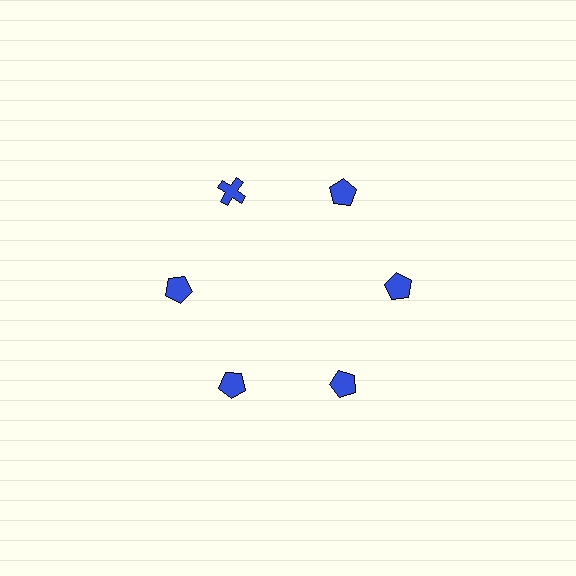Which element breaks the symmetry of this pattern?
The blue cross at roughly the 11 o'clock position breaks the symmetry. All other shapes are blue pentagons.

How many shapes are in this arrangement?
There are 6 shapes arranged in a ring pattern.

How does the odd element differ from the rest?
It has a different shape: cross instead of pentagon.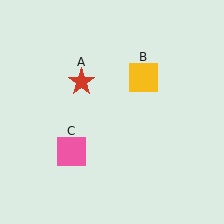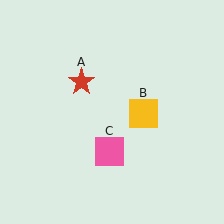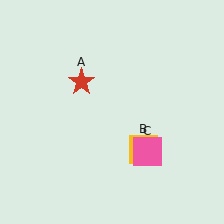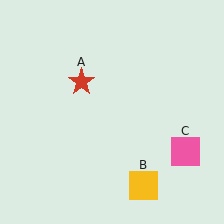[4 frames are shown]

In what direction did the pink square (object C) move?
The pink square (object C) moved right.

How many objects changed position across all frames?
2 objects changed position: yellow square (object B), pink square (object C).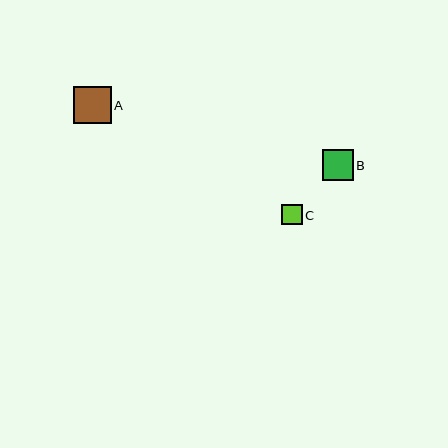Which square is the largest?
Square A is the largest with a size of approximately 37 pixels.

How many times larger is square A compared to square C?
Square A is approximately 1.8 times the size of square C.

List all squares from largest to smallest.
From largest to smallest: A, B, C.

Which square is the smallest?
Square C is the smallest with a size of approximately 20 pixels.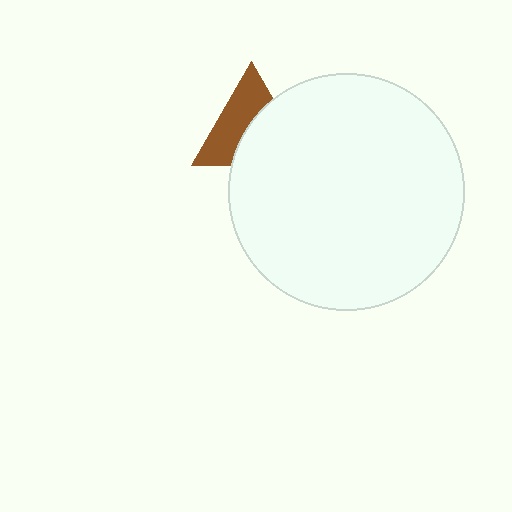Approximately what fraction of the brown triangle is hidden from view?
Roughly 48% of the brown triangle is hidden behind the white circle.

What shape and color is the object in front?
The object in front is a white circle.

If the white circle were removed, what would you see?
You would see the complete brown triangle.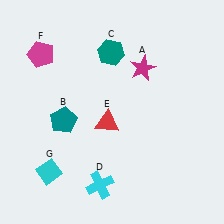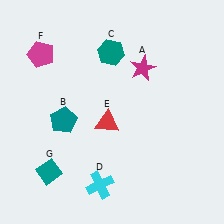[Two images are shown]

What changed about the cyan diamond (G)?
In Image 1, G is cyan. In Image 2, it changed to teal.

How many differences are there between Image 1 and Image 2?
There is 1 difference between the two images.